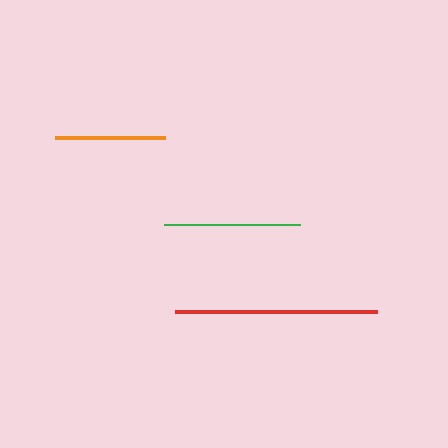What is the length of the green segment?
The green segment is approximately 135 pixels long.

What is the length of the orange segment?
The orange segment is approximately 110 pixels long.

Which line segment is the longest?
The red line is the longest at approximately 202 pixels.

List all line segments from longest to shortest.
From longest to shortest: red, green, orange.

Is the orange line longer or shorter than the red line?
The red line is longer than the orange line.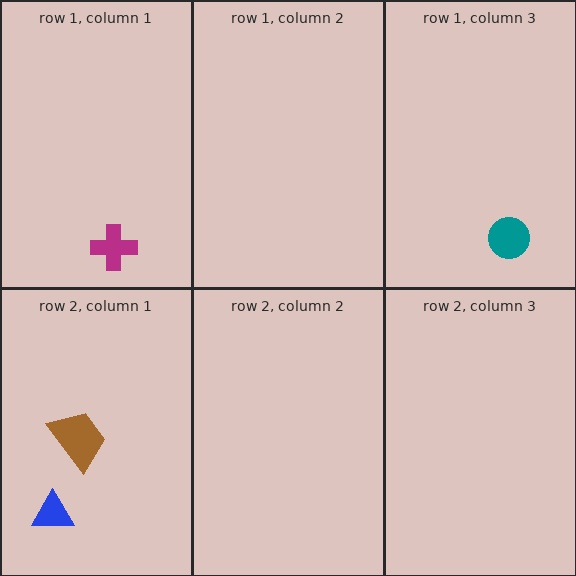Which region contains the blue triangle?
The row 2, column 1 region.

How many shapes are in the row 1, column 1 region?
1.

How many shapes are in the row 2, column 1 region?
2.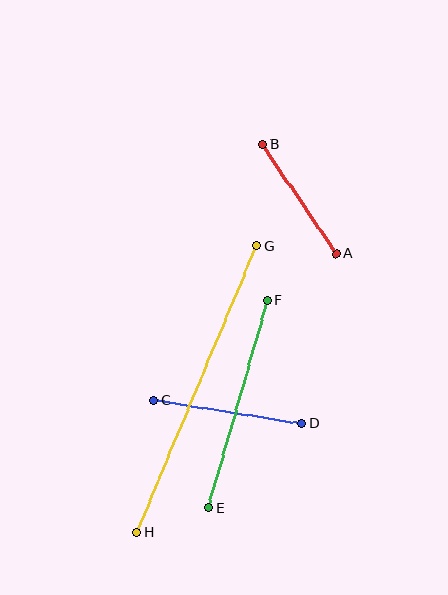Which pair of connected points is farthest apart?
Points G and H are farthest apart.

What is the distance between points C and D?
The distance is approximately 149 pixels.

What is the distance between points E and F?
The distance is approximately 216 pixels.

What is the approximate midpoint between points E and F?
The midpoint is at approximately (238, 404) pixels.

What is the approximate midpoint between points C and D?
The midpoint is at approximately (228, 412) pixels.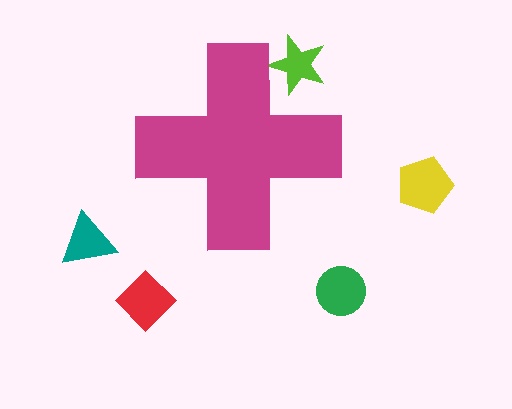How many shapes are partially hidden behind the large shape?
1 shape is partially hidden.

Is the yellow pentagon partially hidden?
No, the yellow pentagon is fully visible.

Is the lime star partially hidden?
Yes, the lime star is partially hidden behind the magenta cross.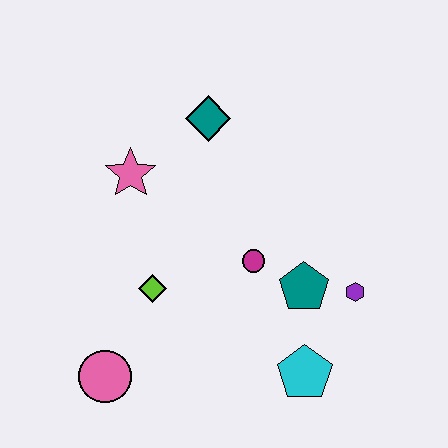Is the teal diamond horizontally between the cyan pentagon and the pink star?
Yes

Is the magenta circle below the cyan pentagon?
No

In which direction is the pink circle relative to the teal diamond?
The pink circle is below the teal diamond.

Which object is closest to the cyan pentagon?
The teal pentagon is closest to the cyan pentagon.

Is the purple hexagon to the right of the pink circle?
Yes